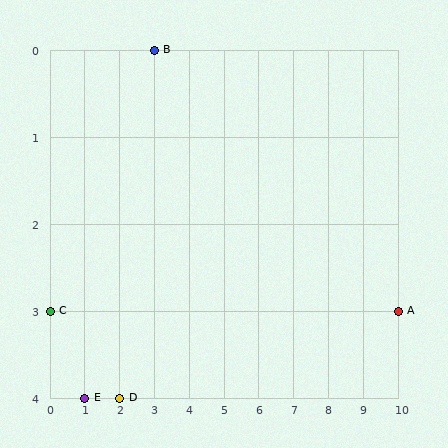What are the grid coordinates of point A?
Point A is at grid coordinates (10, 3).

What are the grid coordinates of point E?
Point E is at grid coordinates (1, 4).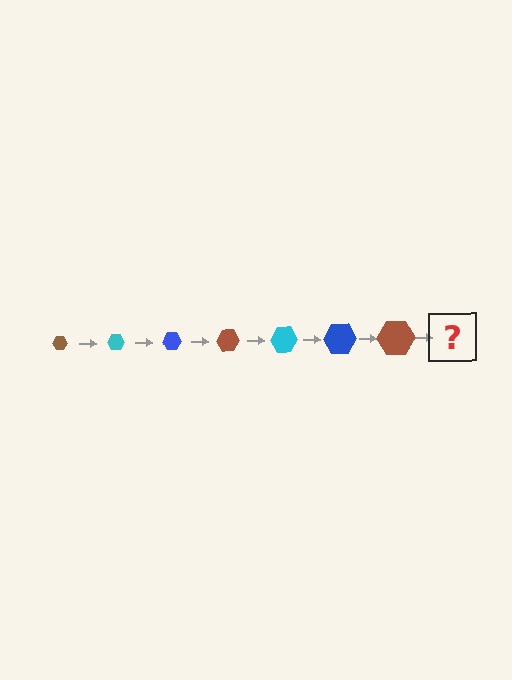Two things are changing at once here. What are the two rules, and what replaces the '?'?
The two rules are that the hexagon grows larger each step and the color cycles through brown, cyan, and blue. The '?' should be a cyan hexagon, larger than the previous one.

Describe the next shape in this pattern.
It should be a cyan hexagon, larger than the previous one.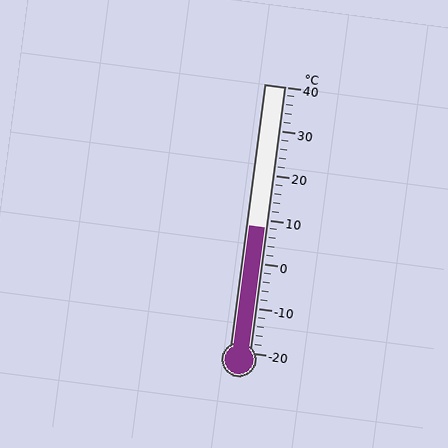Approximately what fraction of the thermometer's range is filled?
The thermometer is filled to approximately 45% of its range.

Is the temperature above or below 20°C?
The temperature is below 20°C.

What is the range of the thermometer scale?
The thermometer scale ranges from -20°C to 40°C.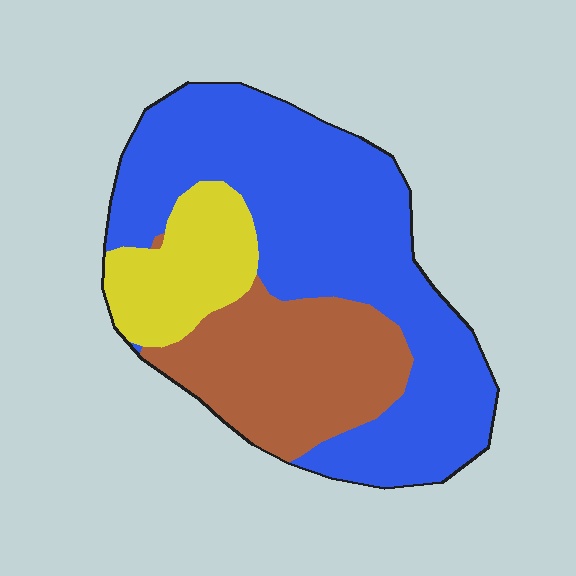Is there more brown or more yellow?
Brown.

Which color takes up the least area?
Yellow, at roughly 15%.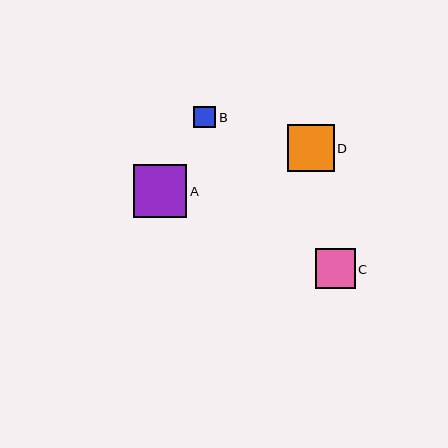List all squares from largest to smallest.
From largest to smallest: A, D, C, B.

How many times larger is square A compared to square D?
Square A is approximately 1.1 times the size of square D.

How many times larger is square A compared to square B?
Square A is approximately 2.4 times the size of square B.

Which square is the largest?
Square A is the largest with a size of approximately 53 pixels.